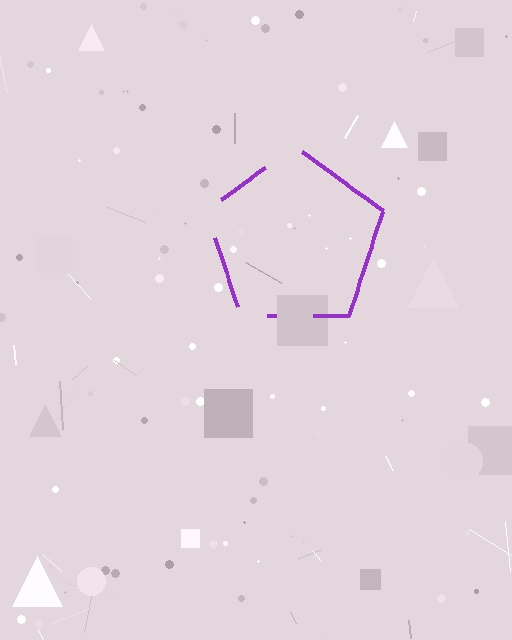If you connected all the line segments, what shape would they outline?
They would outline a pentagon.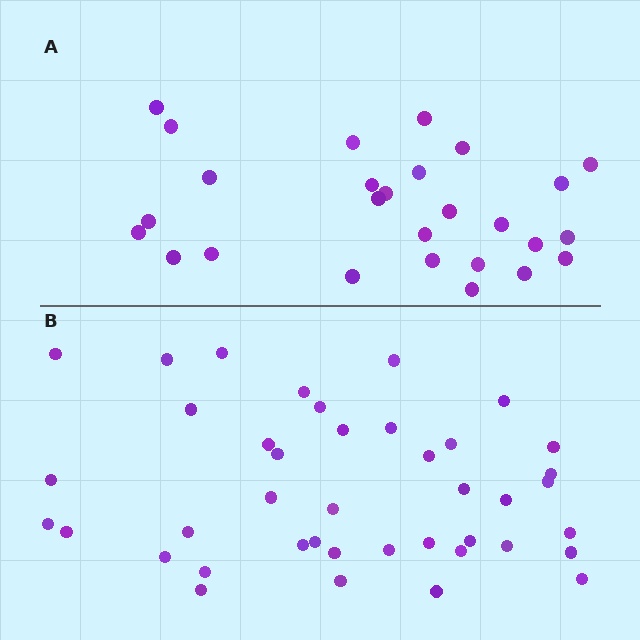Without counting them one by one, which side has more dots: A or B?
Region B (the bottom region) has more dots.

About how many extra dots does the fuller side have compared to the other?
Region B has approximately 15 more dots than region A.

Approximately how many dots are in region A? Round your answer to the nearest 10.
About 30 dots. (The exact count is 27, which rounds to 30.)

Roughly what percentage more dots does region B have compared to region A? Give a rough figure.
About 50% more.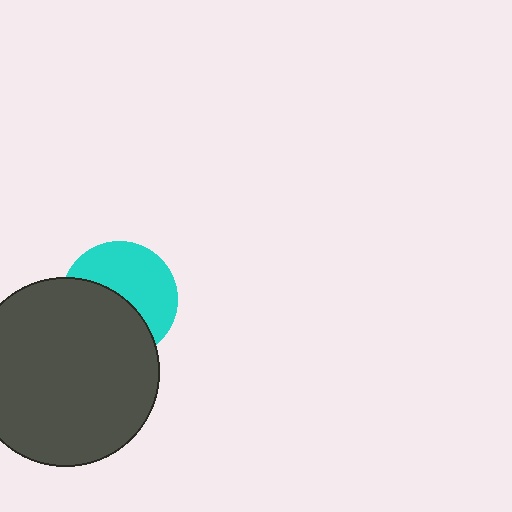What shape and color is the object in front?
The object in front is a dark gray circle.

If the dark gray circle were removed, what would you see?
You would see the complete cyan circle.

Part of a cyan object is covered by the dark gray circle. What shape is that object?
It is a circle.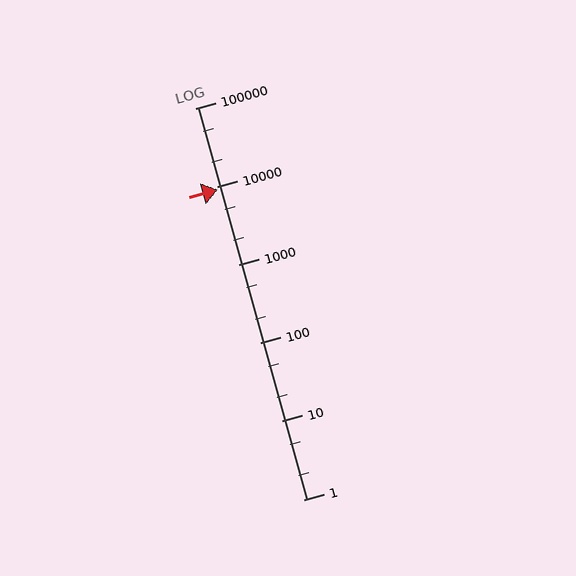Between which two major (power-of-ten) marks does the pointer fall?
The pointer is between 1000 and 10000.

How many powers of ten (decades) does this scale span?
The scale spans 5 decades, from 1 to 100000.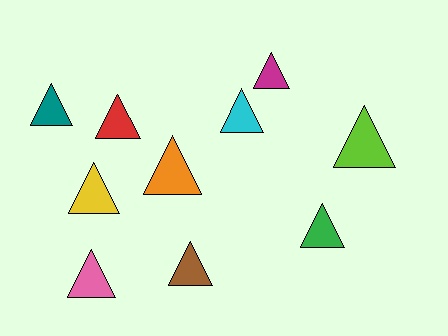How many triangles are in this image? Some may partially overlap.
There are 10 triangles.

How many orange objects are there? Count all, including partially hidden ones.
There is 1 orange object.